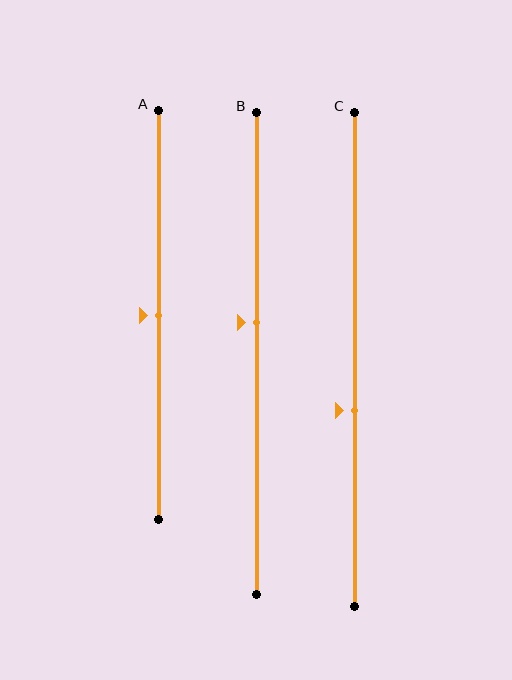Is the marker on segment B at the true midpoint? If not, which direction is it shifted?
No, the marker on segment B is shifted upward by about 6% of the segment length.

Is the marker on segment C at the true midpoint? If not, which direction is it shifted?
No, the marker on segment C is shifted downward by about 10% of the segment length.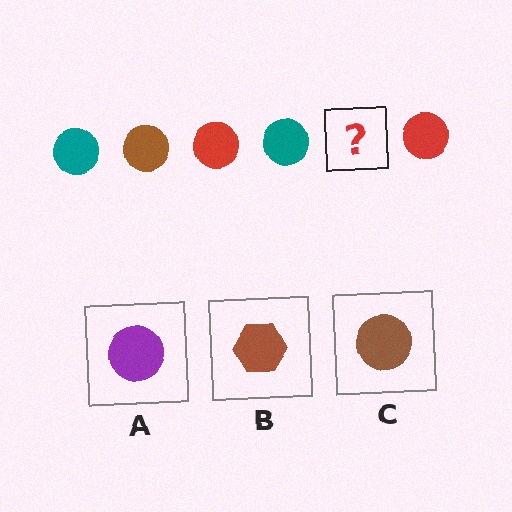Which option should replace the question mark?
Option C.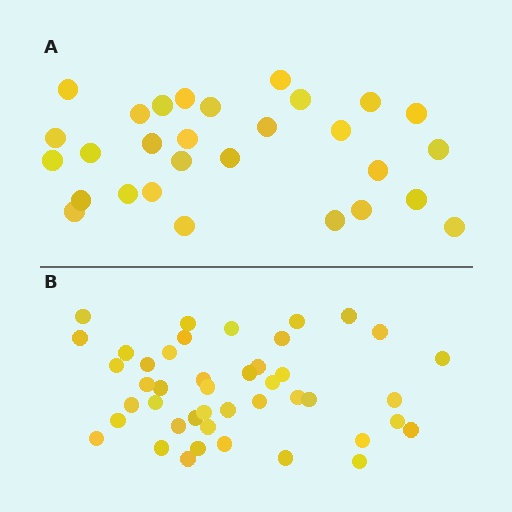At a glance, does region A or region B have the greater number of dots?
Region B (the bottom region) has more dots.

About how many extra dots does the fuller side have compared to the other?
Region B has approximately 15 more dots than region A.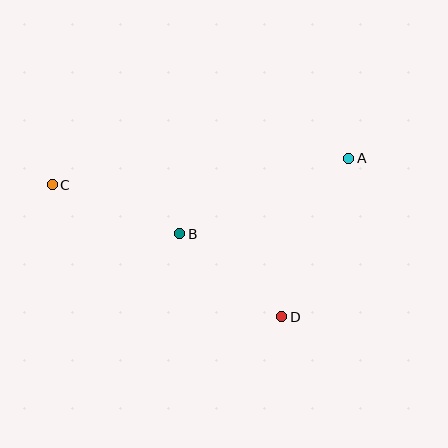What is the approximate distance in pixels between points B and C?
The distance between B and C is approximately 137 pixels.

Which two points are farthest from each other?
Points A and C are farthest from each other.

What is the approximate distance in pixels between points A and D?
The distance between A and D is approximately 172 pixels.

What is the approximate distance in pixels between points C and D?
The distance between C and D is approximately 265 pixels.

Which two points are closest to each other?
Points B and D are closest to each other.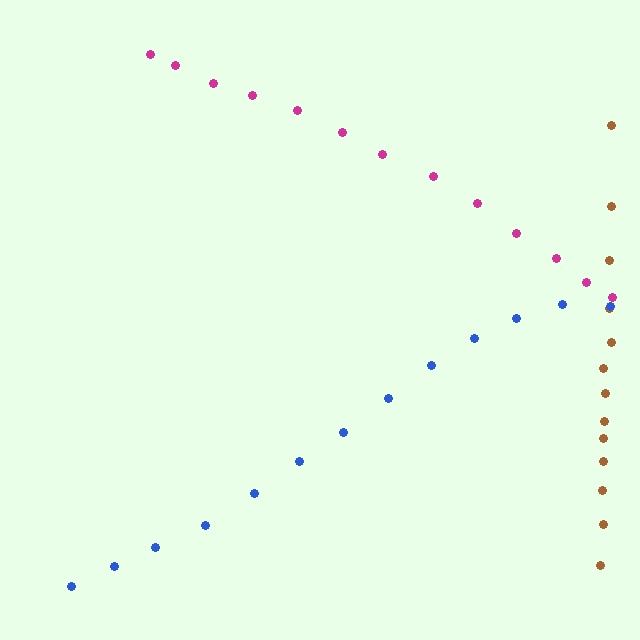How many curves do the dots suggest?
There are 3 distinct paths.